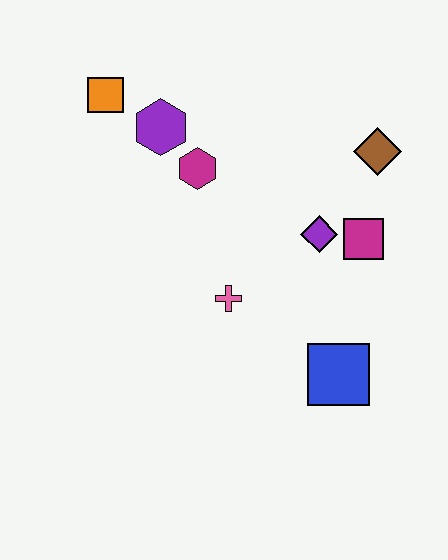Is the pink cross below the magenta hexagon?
Yes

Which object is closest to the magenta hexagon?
The purple hexagon is closest to the magenta hexagon.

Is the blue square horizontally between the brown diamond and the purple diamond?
Yes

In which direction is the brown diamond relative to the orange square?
The brown diamond is to the right of the orange square.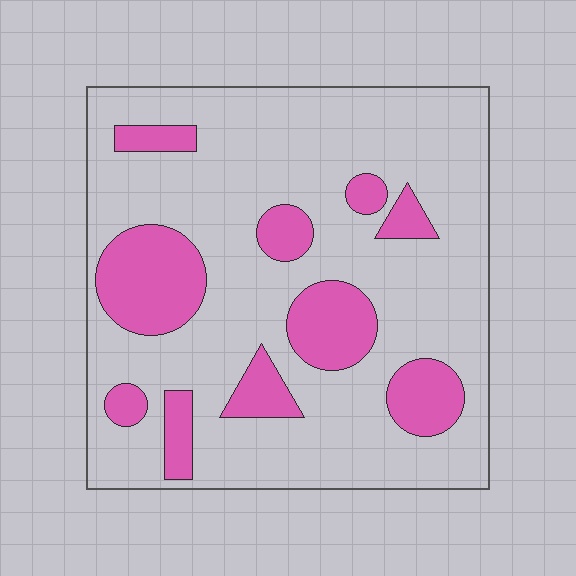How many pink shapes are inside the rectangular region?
10.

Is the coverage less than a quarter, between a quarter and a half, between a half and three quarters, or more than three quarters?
Less than a quarter.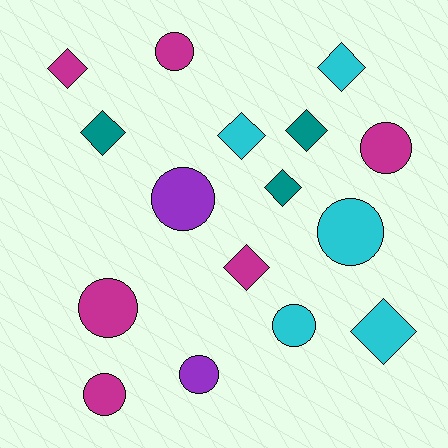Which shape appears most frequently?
Circle, with 8 objects.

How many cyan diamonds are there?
There are 3 cyan diamonds.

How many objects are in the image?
There are 16 objects.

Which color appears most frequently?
Magenta, with 6 objects.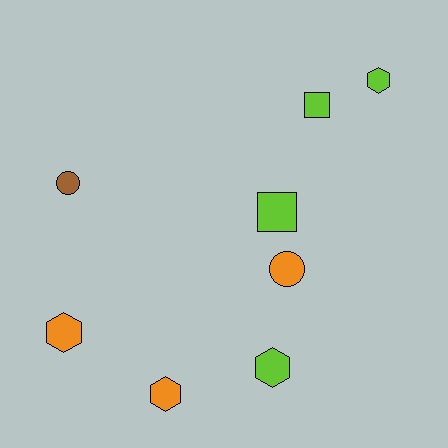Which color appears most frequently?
Lime, with 4 objects.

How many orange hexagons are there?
There are 2 orange hexagons.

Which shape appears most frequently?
Hexagon, with 4 objects.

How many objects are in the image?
There are 8 objects.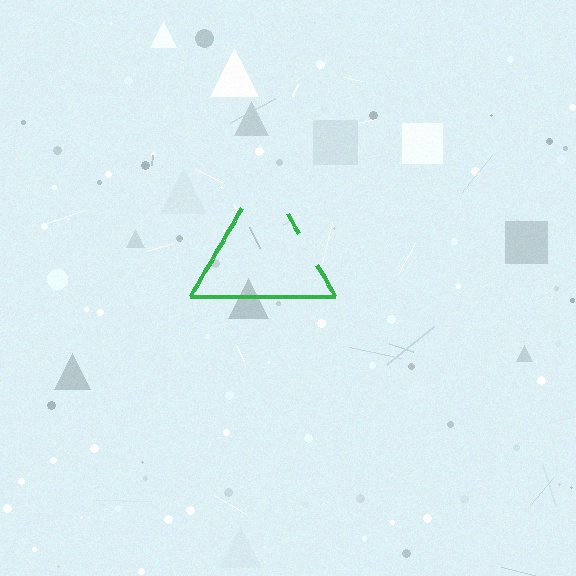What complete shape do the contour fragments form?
The contour fragments form a triangle.